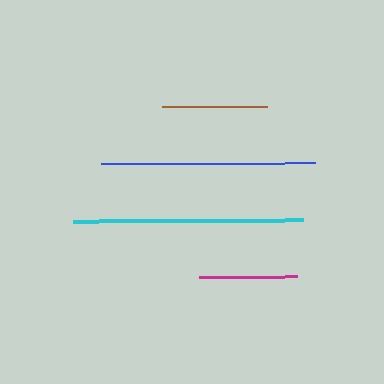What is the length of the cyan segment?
The cyan segment is approximately 230 pixels long.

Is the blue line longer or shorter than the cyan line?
The cyan line is longer than the blue line.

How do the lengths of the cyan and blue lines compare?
The cyan and blue lines are approximately the same length.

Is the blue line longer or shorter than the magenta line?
The blue line is longer than the magenta line.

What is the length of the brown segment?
The brown segment is approximately 105 pixels long.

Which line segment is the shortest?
The magenta line is the shortest at approximately 98 pixels.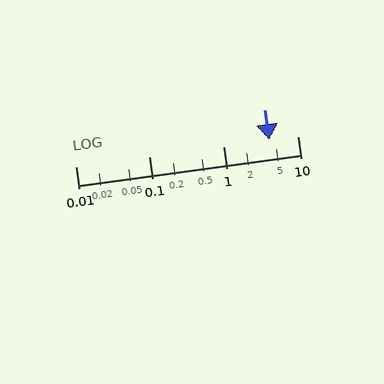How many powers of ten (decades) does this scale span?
The scale spans 3 decades, from 0.01 to 10.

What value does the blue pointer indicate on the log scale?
The pointer indicates approximately 4.1.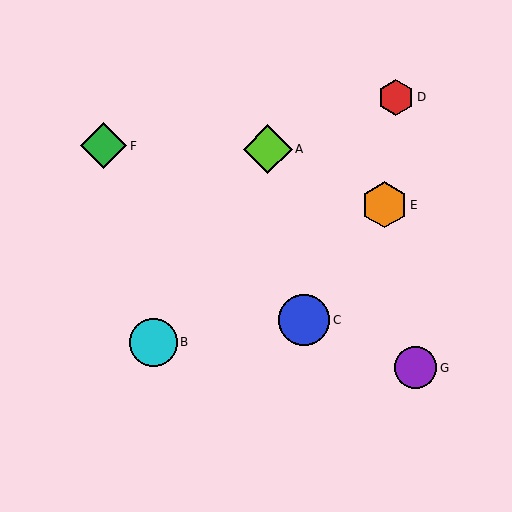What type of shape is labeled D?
Shape D is a red hexagon.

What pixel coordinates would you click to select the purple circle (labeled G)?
Click at (415, 368) to select the purple circle G.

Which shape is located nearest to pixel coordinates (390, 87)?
The red hexagon (labeled D) at (396, 97) is nearest to that location.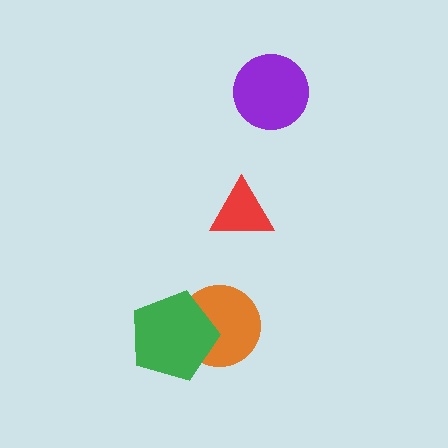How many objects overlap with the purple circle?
0 objects overlap with the purple circle.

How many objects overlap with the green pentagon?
1 object overlaps with the green pentagon.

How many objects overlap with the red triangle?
0 objects overlap with the red triangle.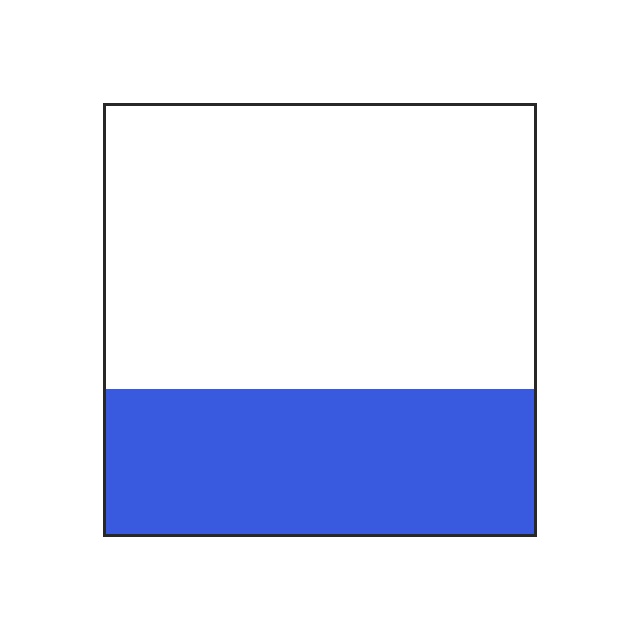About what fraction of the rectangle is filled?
About one third (1/3).